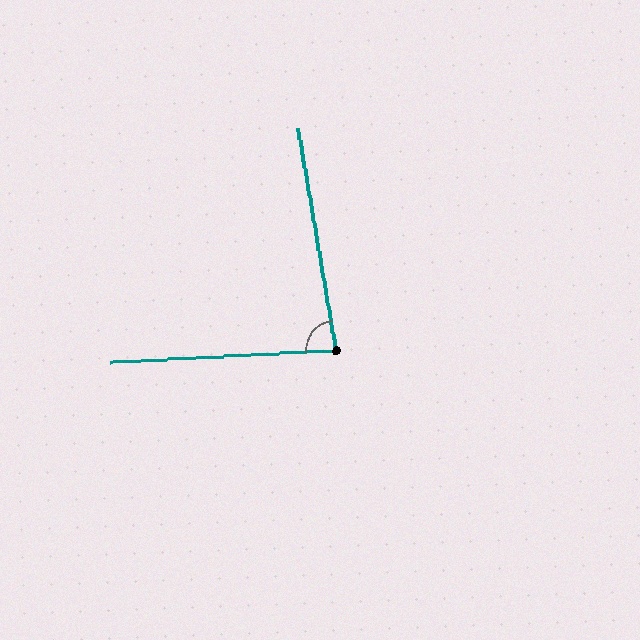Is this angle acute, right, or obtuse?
It is acute.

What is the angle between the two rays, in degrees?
Approximately 83 degrees.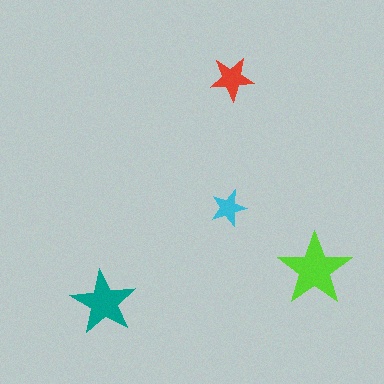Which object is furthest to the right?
The lime star is rightmost.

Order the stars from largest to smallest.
the lime one, the teal one, the red one, the cyan one.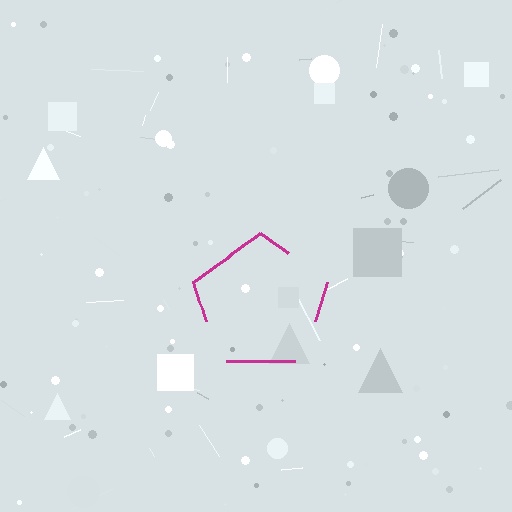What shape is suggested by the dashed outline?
The dashed outline suggests a pentagon.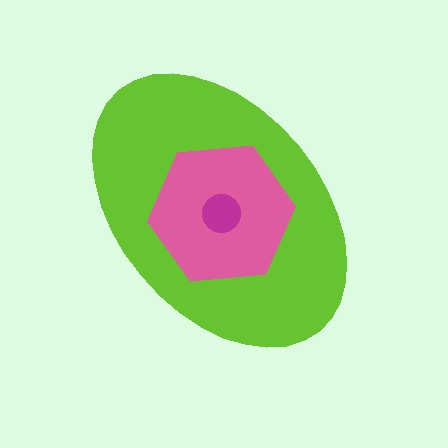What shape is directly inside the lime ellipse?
The pink hexagon.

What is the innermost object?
The magenta circle.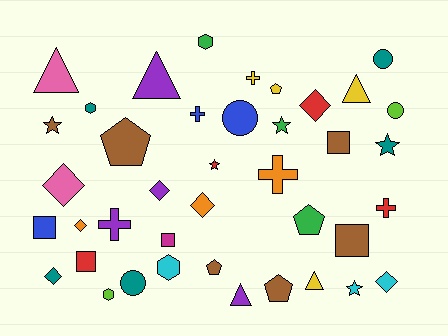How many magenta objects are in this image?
There is 1 magenta object.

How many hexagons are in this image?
There are 4 hexagons.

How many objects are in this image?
There are 40 objects.